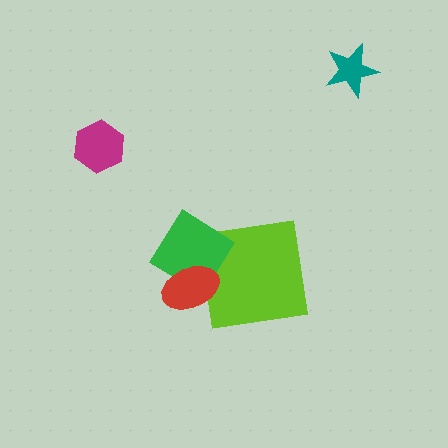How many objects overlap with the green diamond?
2 objects overlap with the green diamond.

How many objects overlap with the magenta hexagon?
0 objects overlap with the magenta hexagon.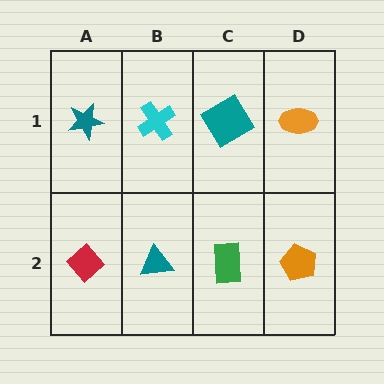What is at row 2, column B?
A teal triangle.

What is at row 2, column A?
A red diamond.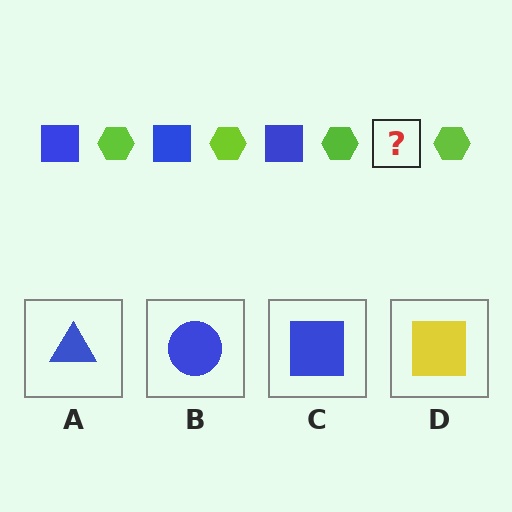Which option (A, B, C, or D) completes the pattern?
C.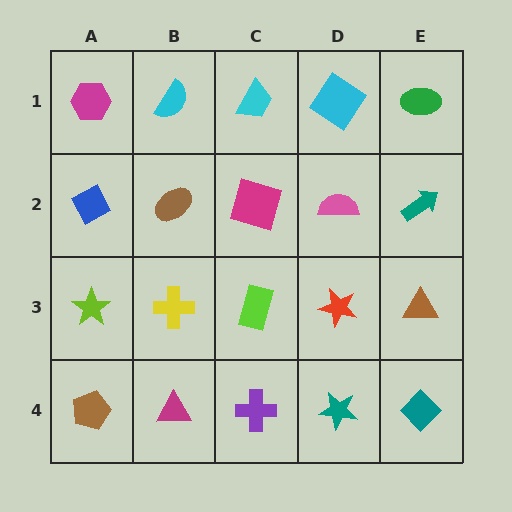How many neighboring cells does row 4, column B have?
3.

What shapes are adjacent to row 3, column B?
A brown ellipse (row 2, column B), a magenta triangle (row 4, column B), a lime star (row 3, column A), a lime rectangle (row 3, column C).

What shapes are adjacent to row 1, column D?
A pink semicircle (row 2, column D), a cyan trapezoid (row 1, column C), a green ellipse (row 1, column E).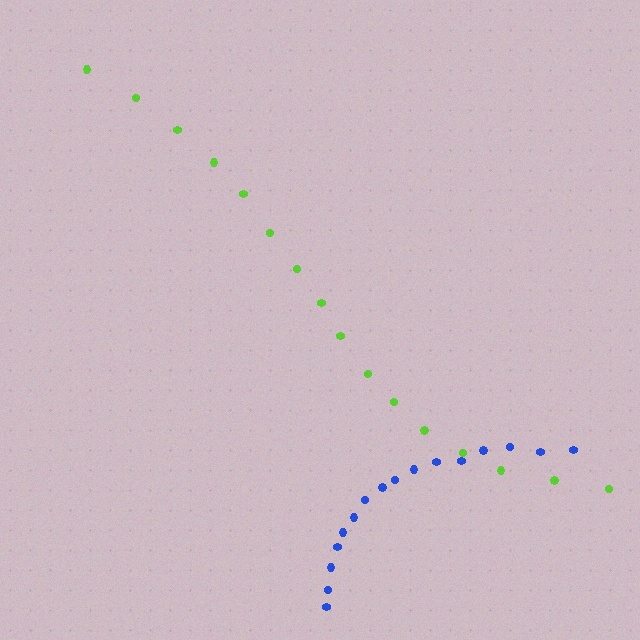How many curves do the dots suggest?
There are 2 distinct paths.